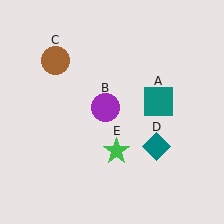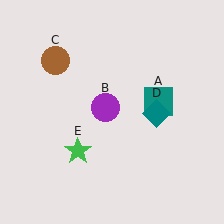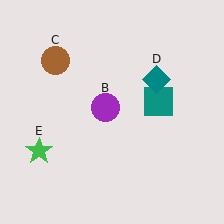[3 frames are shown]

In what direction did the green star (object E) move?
The green star (object E) moved left.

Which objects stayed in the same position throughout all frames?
Teal square (object A) and purple circle (object B) and brown circle (object C) remained stationary.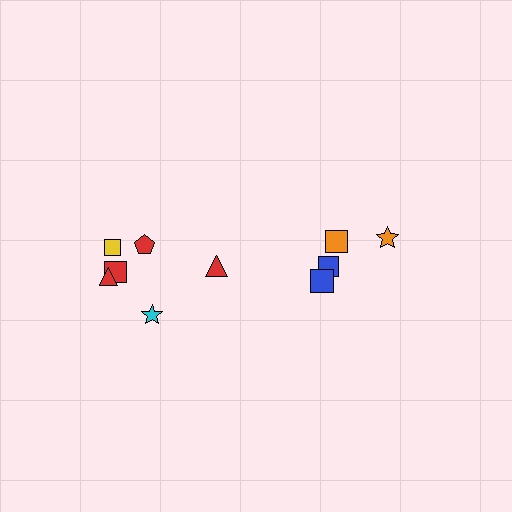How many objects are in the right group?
There are 4 objects.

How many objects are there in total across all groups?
There are 10 objects.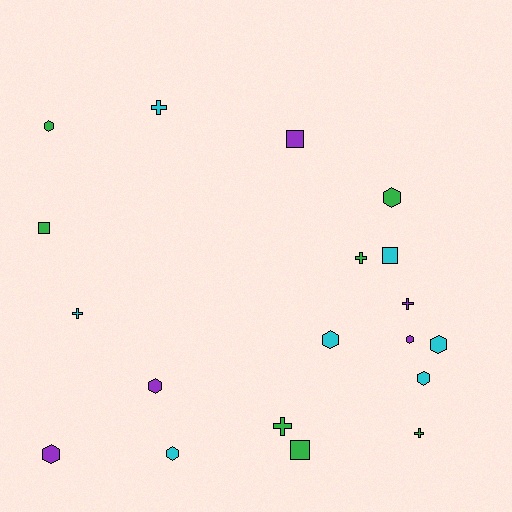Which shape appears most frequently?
Hexagon, with 9 objects.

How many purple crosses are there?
There is 1 purple cross.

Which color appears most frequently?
Cyan, with 7 objects.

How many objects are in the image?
There are 19 objects.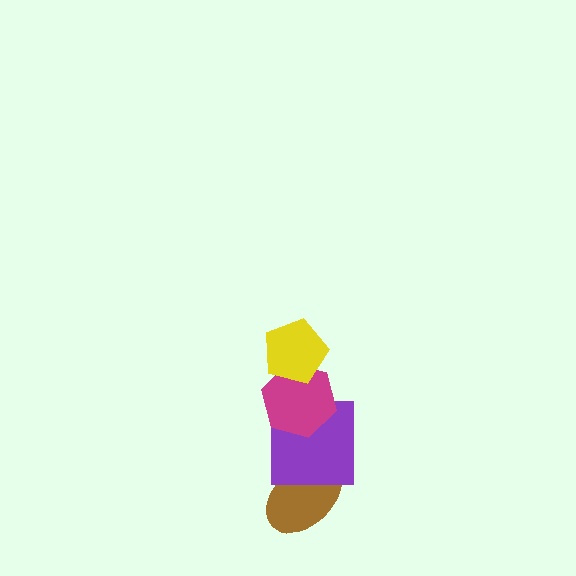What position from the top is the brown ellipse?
The brown ellipse is 4th from the top.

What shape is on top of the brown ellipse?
The purple square is on top of the brown ellipse.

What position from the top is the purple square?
The purple square is 3rd from the top.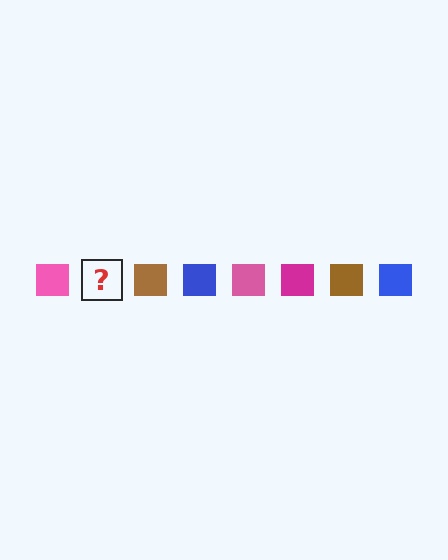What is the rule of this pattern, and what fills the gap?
The rule is that the pattern cycles through pink, magenta, brown, blue squares. The gap should be filled with a magenta square.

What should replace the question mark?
The question mark should be replaced with a magenta square.